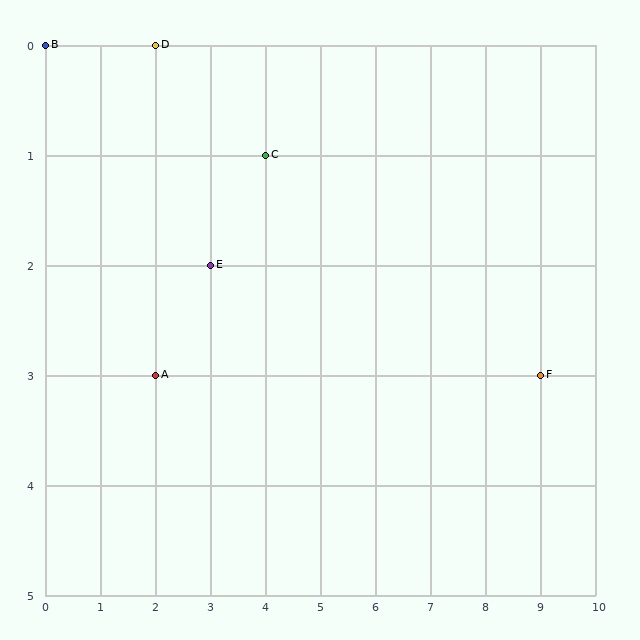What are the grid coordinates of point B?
Point B is at grid coordinates (0, 0).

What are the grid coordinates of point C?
Point C is at grid coordinates (4, 1).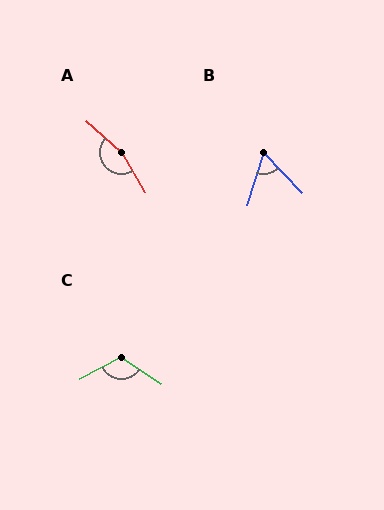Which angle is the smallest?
B, at approximately 61 degrees.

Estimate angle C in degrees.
Approximately 118 degrees.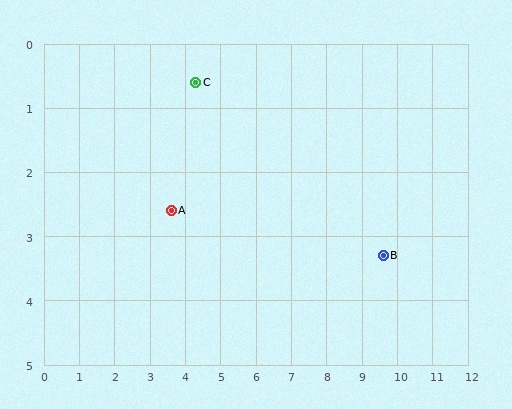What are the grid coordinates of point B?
Point B is at approximately (9.6, 3.3).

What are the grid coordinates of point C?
Point C is at approximately (4.3, 0.6).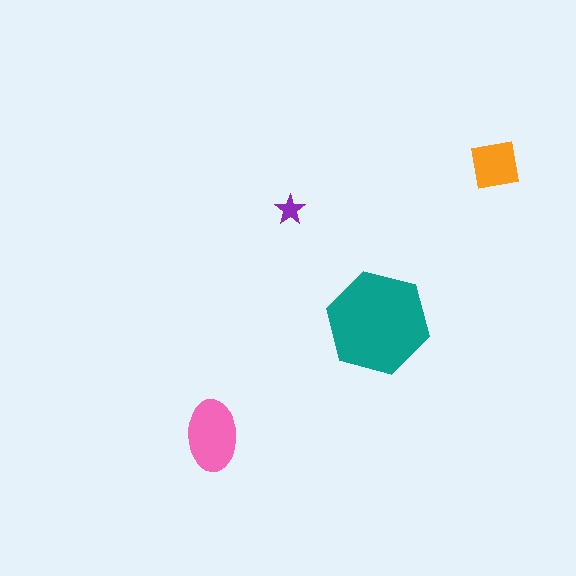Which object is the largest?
The teal hexagon.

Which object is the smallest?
The purple star.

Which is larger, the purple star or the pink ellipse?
The pink ellipse.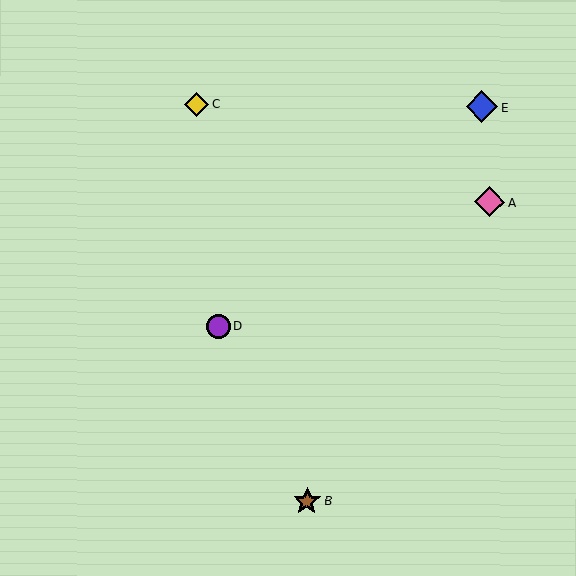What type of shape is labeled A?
Shape A is a pink diamond.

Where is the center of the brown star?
The center of the brown star is at (307, 501).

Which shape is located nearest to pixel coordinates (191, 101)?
The yellow diamond (labeled C) at (197, 104) is nearest to that location.